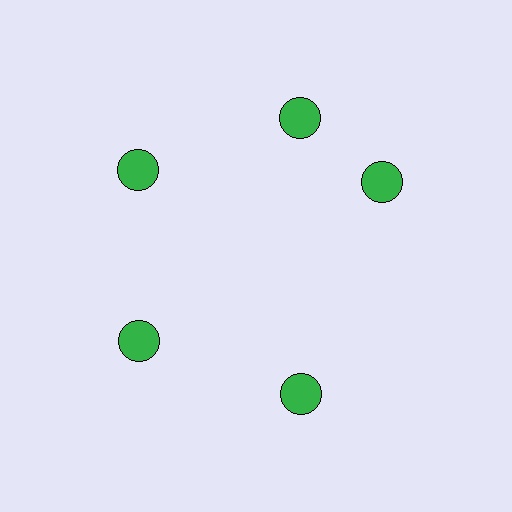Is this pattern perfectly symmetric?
No. The 5 green circles are arranged in a ring, but one element near the 3 o'clock position is rotated out of alignment along the ring, breaking the 5-fold rotational symmetry.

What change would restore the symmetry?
The symmetry would be restored by rotating it back into even spacing with its neighbors so that all 5 circles sit at equal angles and equal distance from the center.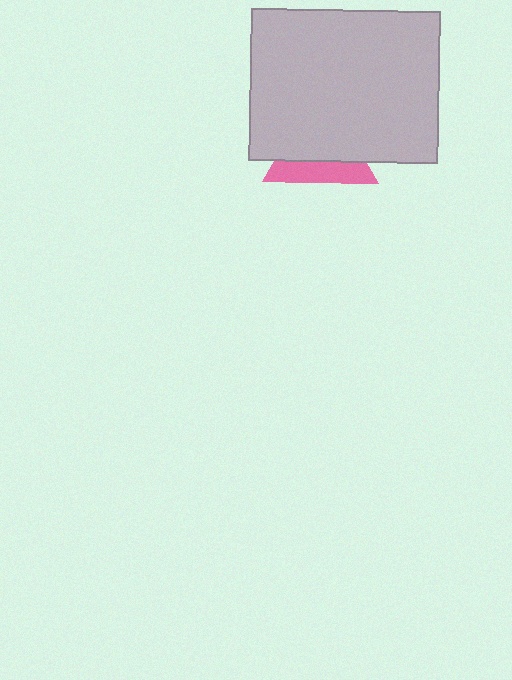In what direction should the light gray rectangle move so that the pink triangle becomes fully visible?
The light gray rectangle should move up. That is the shortest direction to clear the overlap and leave the pink triangle fully visible.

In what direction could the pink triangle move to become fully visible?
The pink triangle could move down. That would shift it out from behind the light gray rectangle entirely.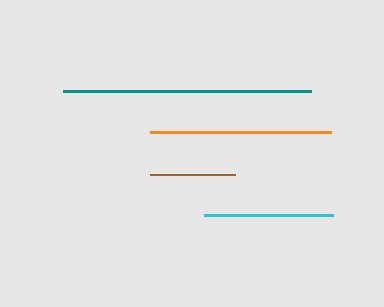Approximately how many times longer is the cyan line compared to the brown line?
The cyan line is approximately 1.5 times the length of the brown line.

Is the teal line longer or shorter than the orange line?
The teal line is longer than the orange line.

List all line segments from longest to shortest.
From longest to shortest: teal, orange, cyan, brown.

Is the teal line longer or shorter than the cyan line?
The teal line is longer than the cyan line.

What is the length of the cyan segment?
The cyan segment is approximately 129 pixels long.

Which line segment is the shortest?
The brown line is the shortest at approximately 85 pixels.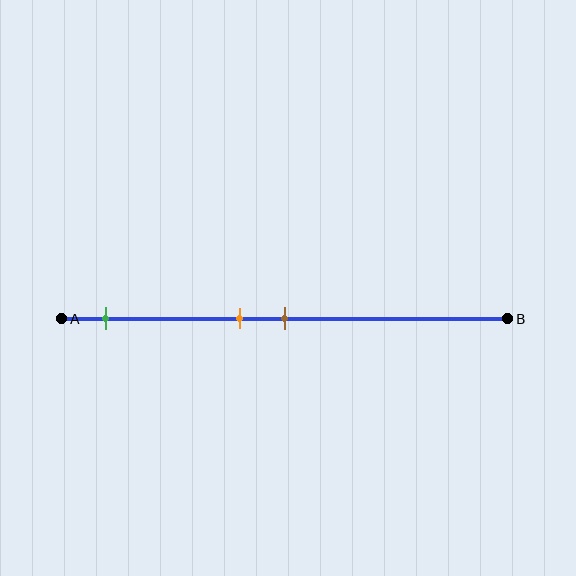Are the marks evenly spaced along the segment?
No, the marks are not evenly spaced.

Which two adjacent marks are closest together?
The orange and brown marks are the closest adjacent pair.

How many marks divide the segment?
There are 3 marks dividing the segment.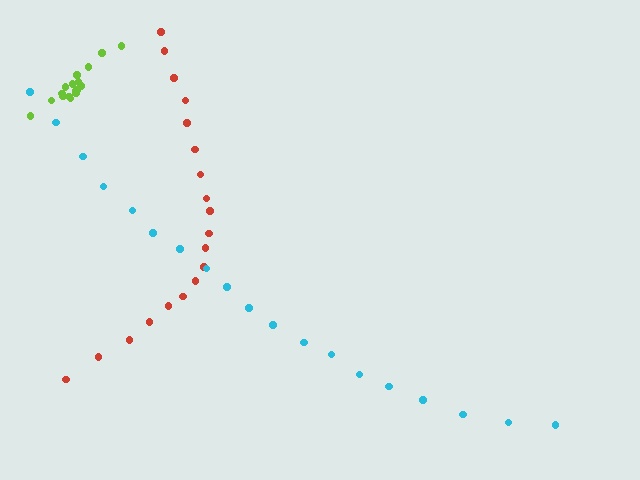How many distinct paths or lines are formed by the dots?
There are 3 distinct paths.